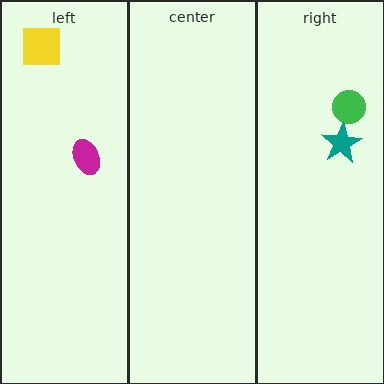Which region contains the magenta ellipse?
The left region.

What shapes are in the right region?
The green circle, the teal star.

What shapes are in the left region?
The magenta ellipse, the yellow square.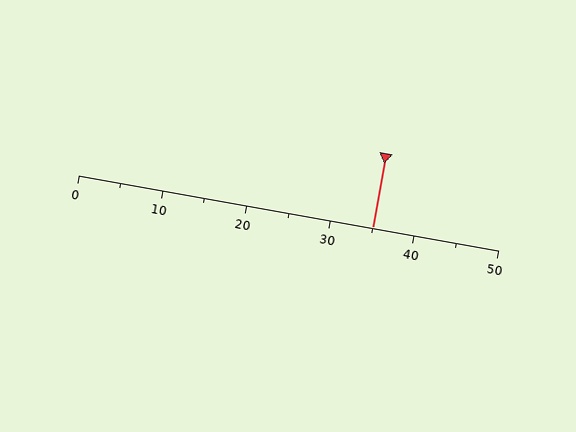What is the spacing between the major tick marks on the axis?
The major ticks are spaced 10 apart.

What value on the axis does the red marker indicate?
The marker indicates approximately 35.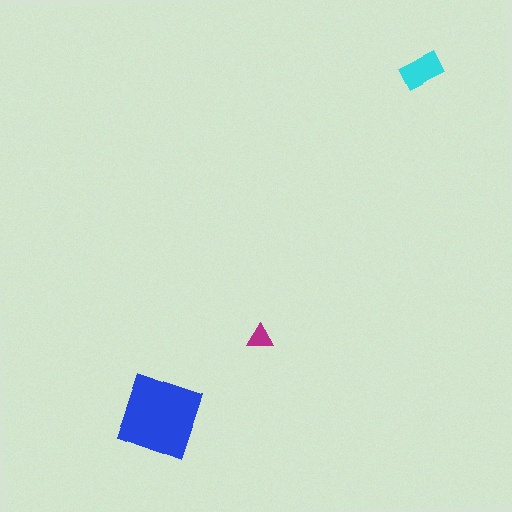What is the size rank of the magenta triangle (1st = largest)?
3rd.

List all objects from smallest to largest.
The magenta triangle, the cyan rectangle, the blue square.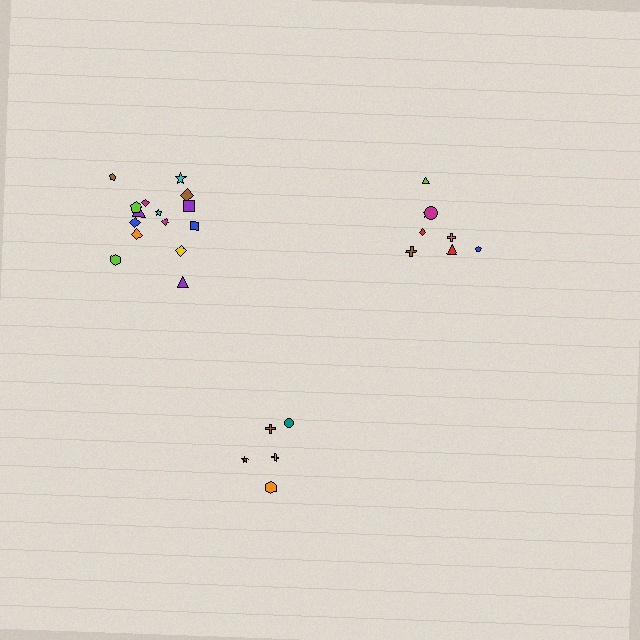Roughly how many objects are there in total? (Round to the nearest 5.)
Roughly 30 objects in total.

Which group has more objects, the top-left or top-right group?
The top-left group.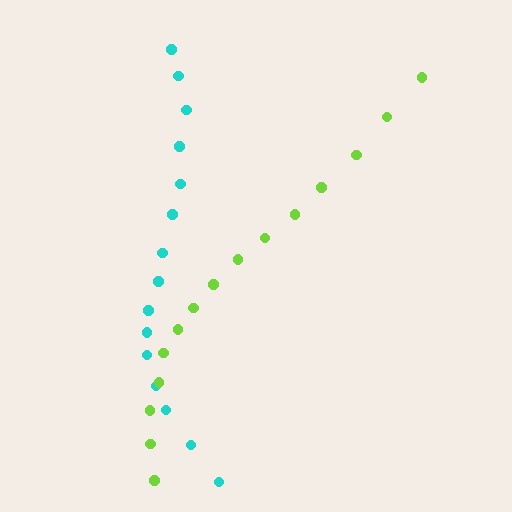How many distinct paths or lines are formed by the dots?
There are 2 distinct paths.